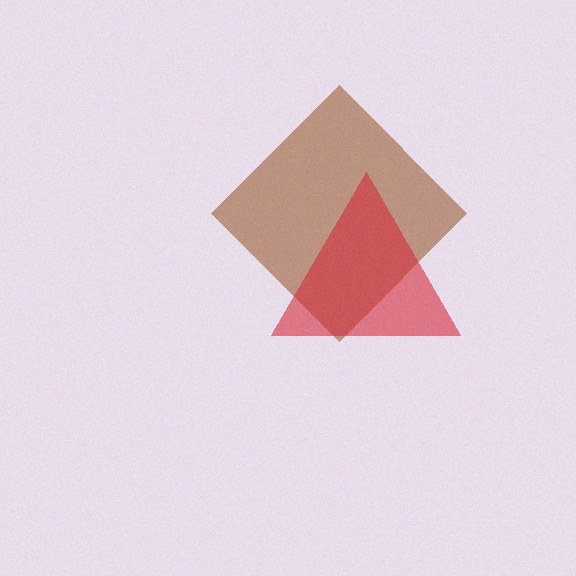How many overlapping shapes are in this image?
There are 2 overlapping shapes in the image.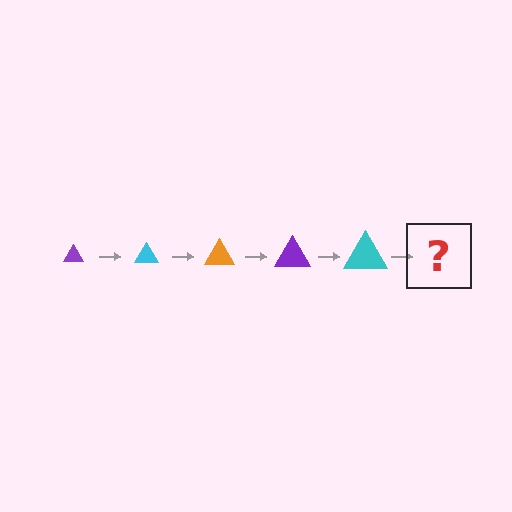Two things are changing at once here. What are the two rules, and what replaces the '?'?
The two rules are that the triangle grows larger each step and the color cycles through purple, cyan, and orange. The '?' should be an orange triangle, larger than the previous one.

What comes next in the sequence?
The next element should be an orange triangle, larger than the previous one.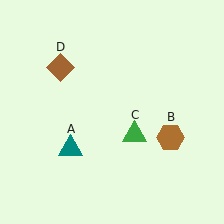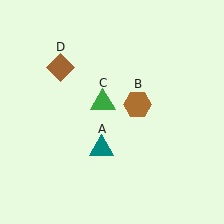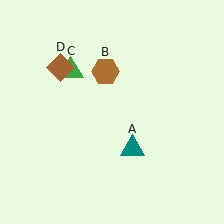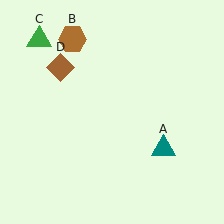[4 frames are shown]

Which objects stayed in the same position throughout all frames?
Brown diamond (object D) remained stationary.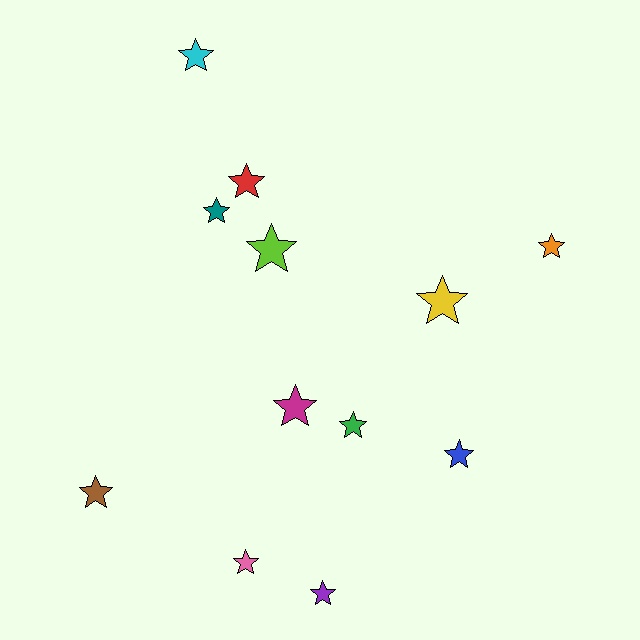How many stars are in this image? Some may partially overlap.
There are 12 stars.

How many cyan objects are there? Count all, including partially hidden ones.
There is 1 cyan object.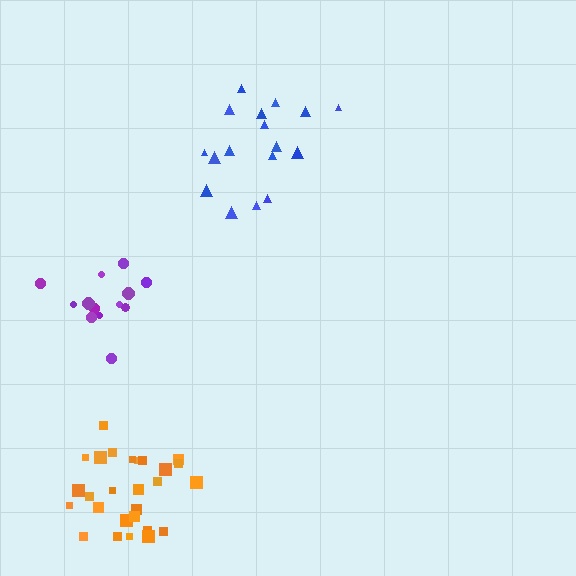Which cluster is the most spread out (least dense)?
Blue.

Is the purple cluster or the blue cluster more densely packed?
Purple.